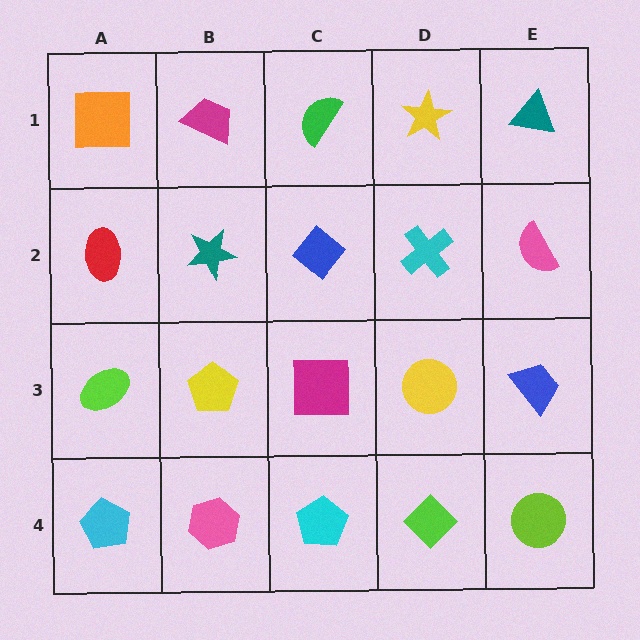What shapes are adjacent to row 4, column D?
A yellow circle (row 3, column D), a cyan pentagon (row 4, column C), a lime circle (row 4, column E).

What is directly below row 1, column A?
A red ellipse.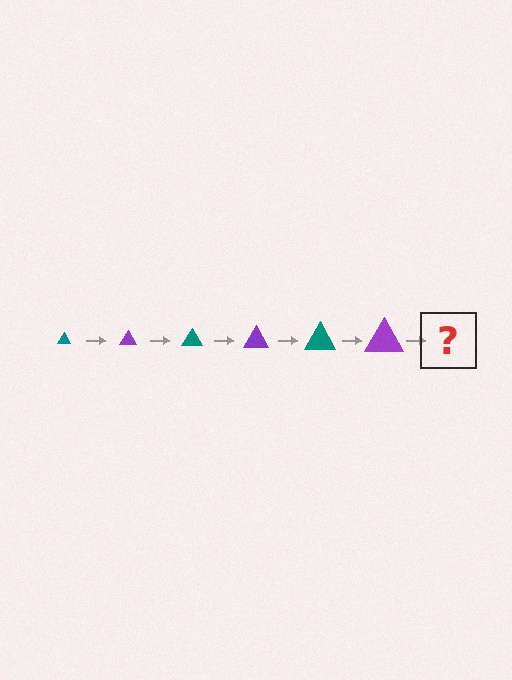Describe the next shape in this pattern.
It should be a teal triangle, larger than the previous one.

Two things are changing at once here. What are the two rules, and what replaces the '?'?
The two rules are that the triangle grows larger each step and the color cycles through teal and purple. The '?' should be a teal triangle, larger than the previous one.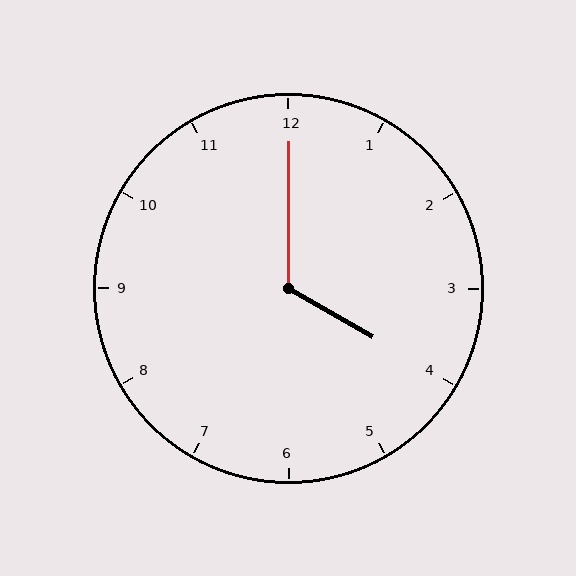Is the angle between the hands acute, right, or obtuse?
It is obtuse.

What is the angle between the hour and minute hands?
Approximately 120 degrees.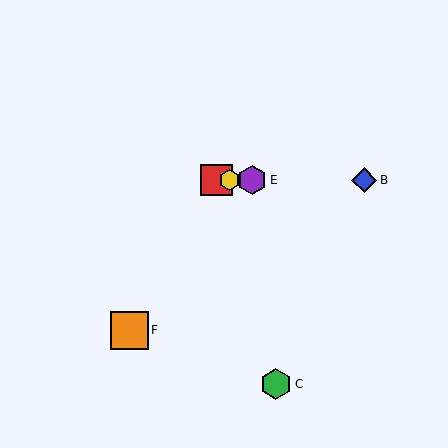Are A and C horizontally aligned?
No, A is at y≈180 and C is at y≈384.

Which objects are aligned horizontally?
Objects A, B, D, E are aligned horizontally.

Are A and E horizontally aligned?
Yes, both are at y≈180.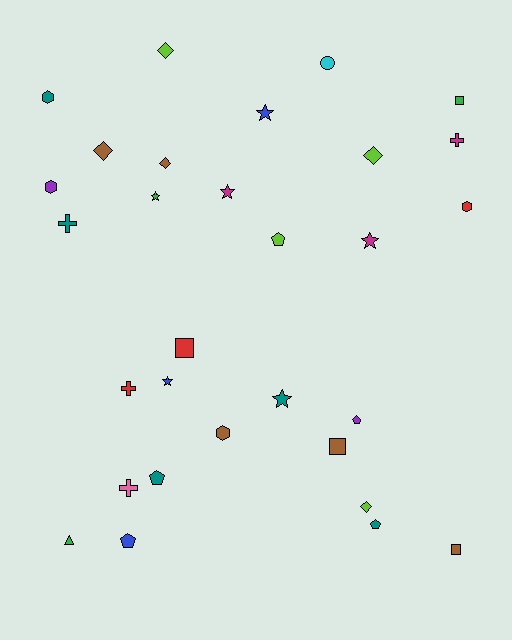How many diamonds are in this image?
There are 5 diamonds.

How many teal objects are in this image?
There are 5 teal objects.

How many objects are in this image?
There are 30 objects.